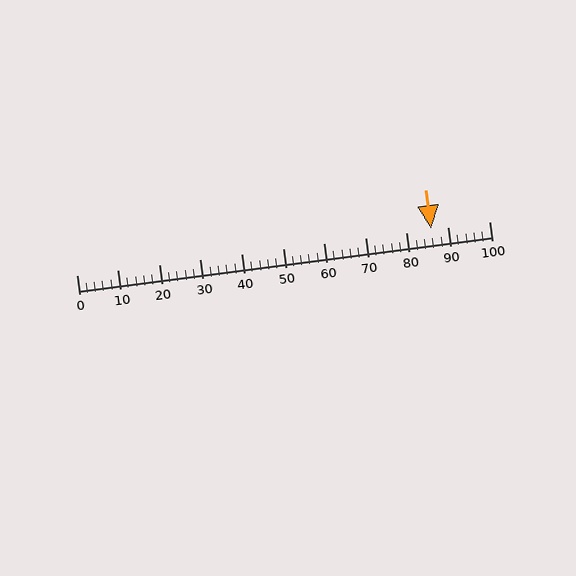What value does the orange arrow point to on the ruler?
The orange arrow points to approximately 86.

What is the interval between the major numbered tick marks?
The major tick marks are spaced 10 units apart.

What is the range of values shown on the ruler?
The ruler shows values from 0 to 100.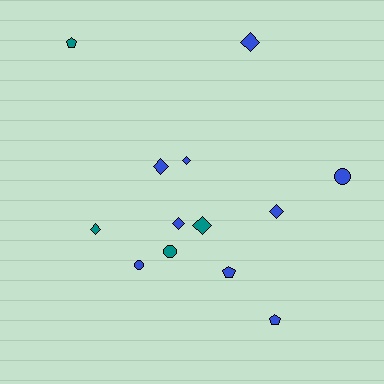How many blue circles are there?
There are 2 blue circles.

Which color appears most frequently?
Blue, with 9 objects.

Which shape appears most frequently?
Diamond, with 7 objects.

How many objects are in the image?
There are 13 objects.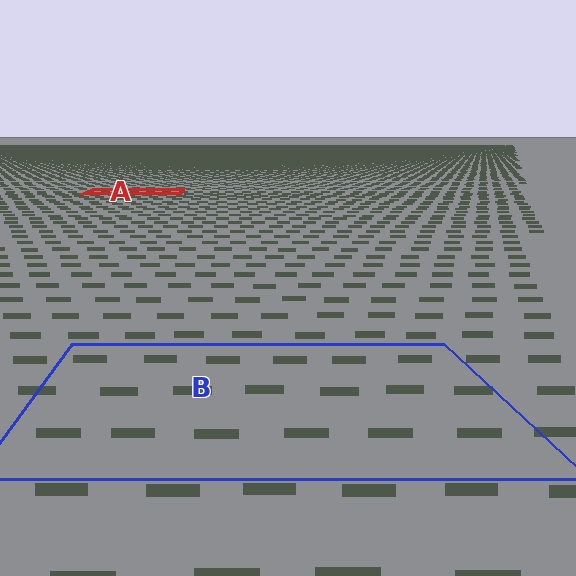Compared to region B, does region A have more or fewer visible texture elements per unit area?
Region A has more texture elements per unit area — they are packed more densely because it is farther away.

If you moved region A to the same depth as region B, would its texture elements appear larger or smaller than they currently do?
They would appear larger. At a closer depth, the same texture elements are projected at a bigger on-screen size.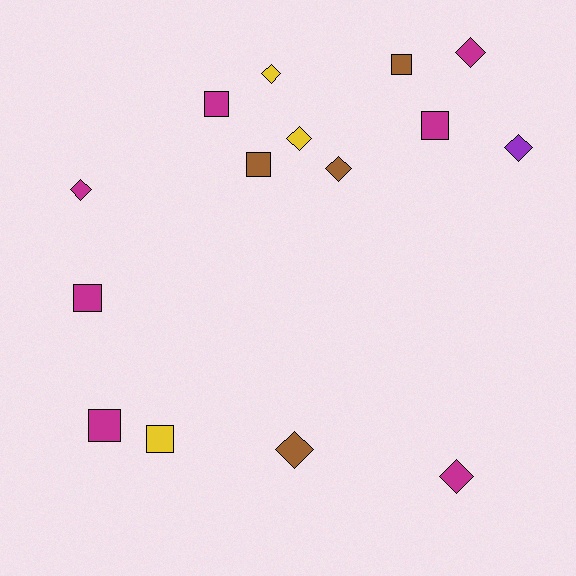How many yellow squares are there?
There is 1 yellow square.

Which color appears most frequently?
Magenta, with 7 objects.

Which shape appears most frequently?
Diamond, with 8 objects.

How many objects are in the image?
There are 15 objects.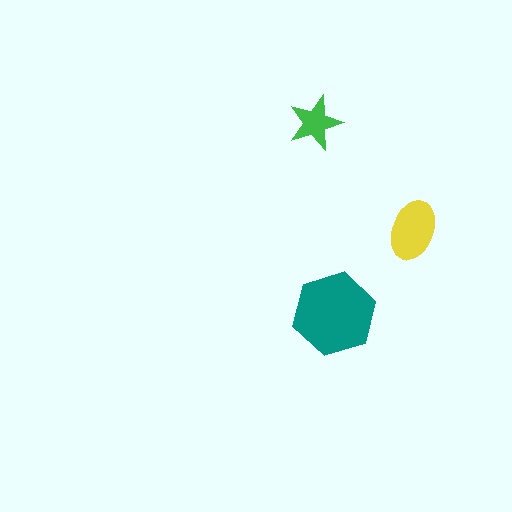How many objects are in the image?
There are 3 objects in the image.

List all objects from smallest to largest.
The green star, the yellow ellipse, the teal hexagon.